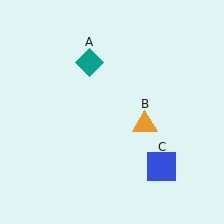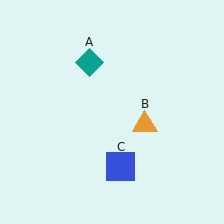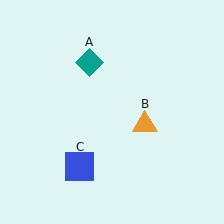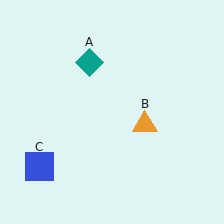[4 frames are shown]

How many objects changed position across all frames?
1 object changed position: blue square (object C).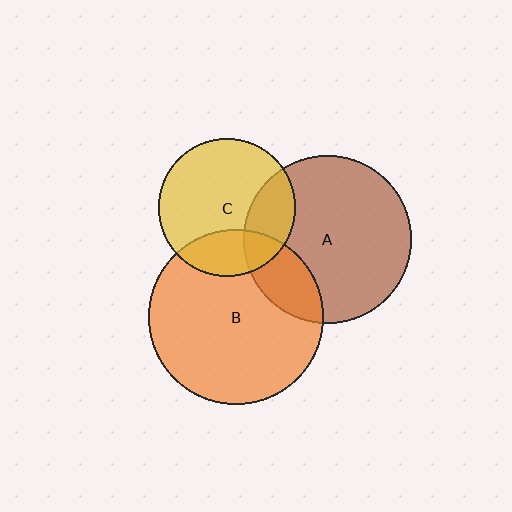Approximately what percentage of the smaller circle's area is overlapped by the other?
Approximately 20%.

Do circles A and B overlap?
Yes.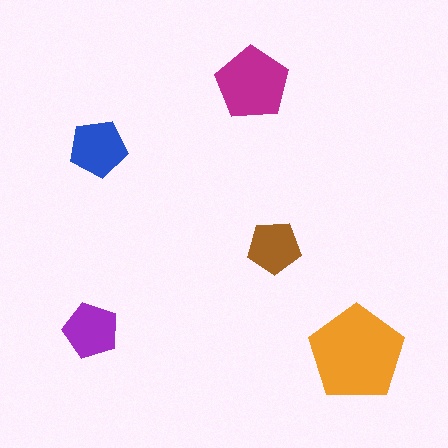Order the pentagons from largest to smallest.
the orange one, the magenta one, the blue one, the purple one, the brown one.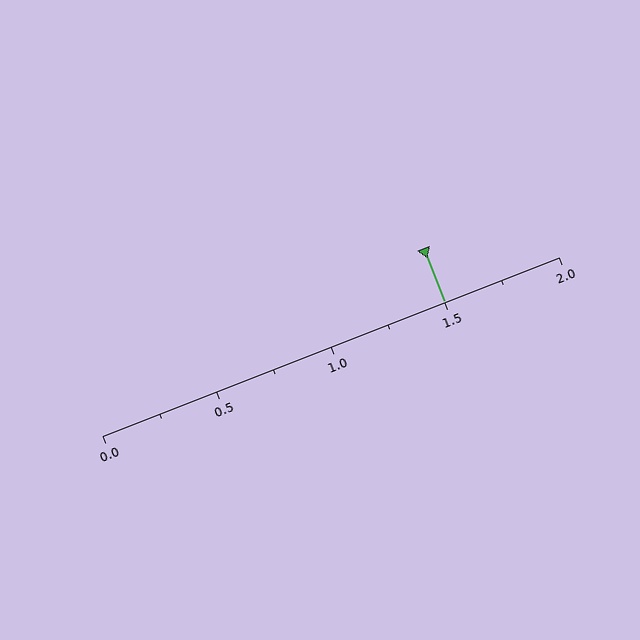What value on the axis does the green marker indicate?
The marker indicates approximately 1.5.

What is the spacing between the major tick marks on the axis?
The major ticks are spaced 0.5 apart.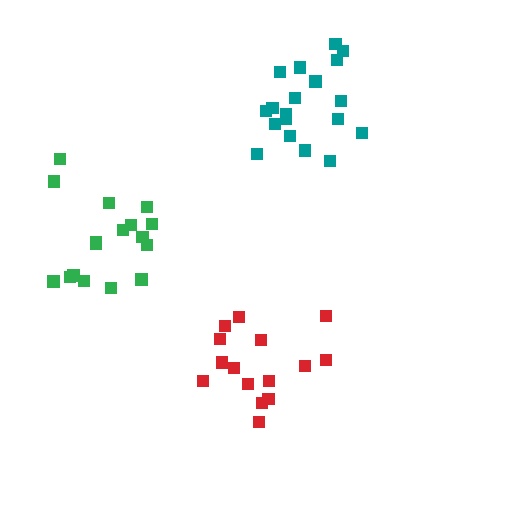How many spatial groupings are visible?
There are 3 spatial groupings.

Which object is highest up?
The teal cluster is topmost.